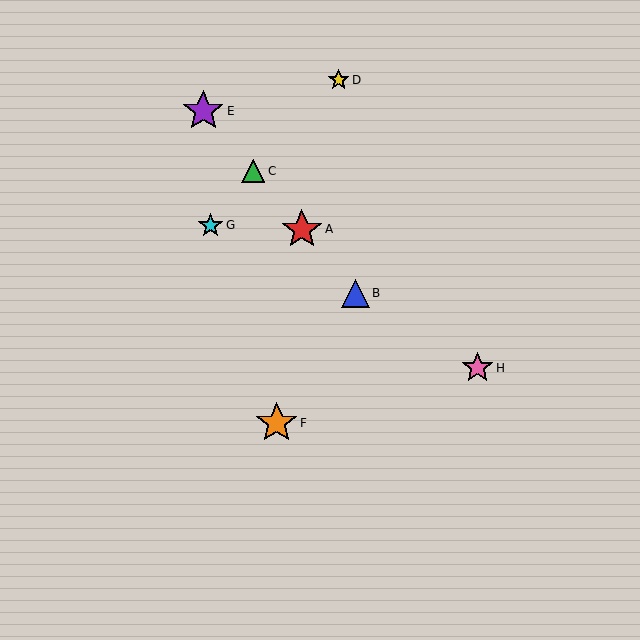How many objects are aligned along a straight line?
4 objects (A, B, C, E) are aligned along a straight line.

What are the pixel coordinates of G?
Object G is at (211, 226).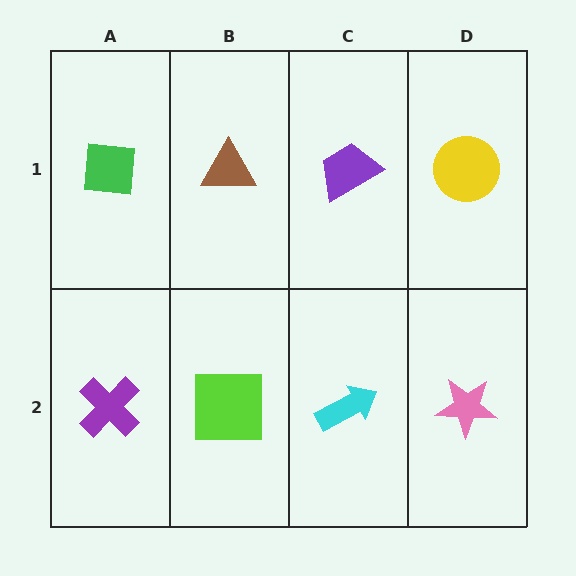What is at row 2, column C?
A cyan arrow.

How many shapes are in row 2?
4 shapes.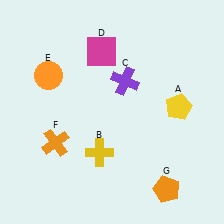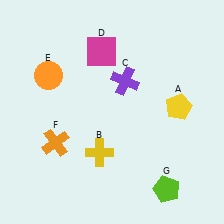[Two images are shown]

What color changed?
The pentagon (G) changed from orange in Image 1 to lime in Image 2.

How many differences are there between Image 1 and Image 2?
There is 1 difference between the two images.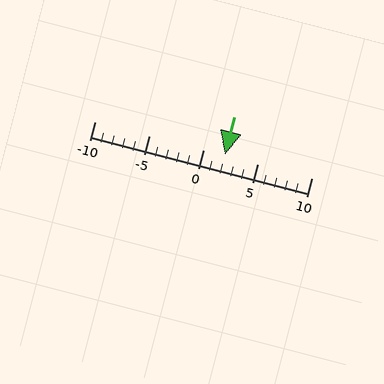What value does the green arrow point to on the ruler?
The green arrow points to approximately 2.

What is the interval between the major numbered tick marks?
The major tick marks are spaced 5 units apart.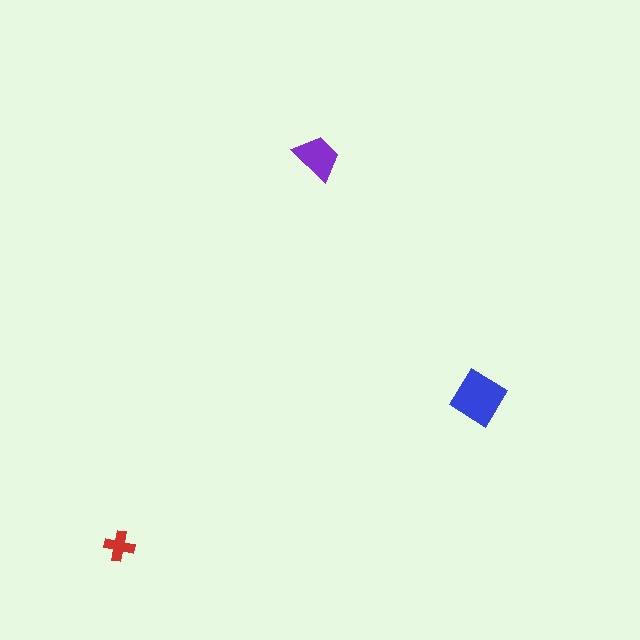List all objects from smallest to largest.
The red cross, the purple trapezoid, the blue diamond.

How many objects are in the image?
There are 3 objects in the image.